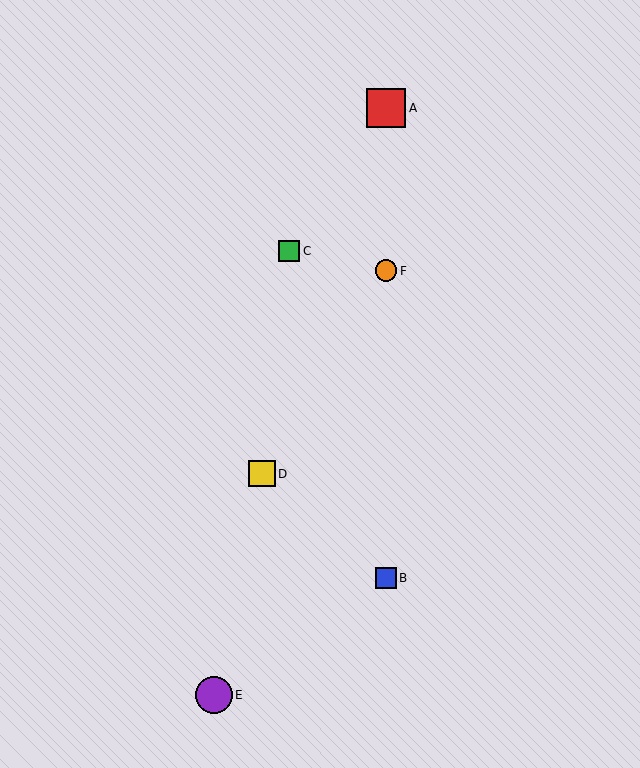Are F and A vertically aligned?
Yes, both are at x≈386.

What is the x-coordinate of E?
Object E is at x≈214.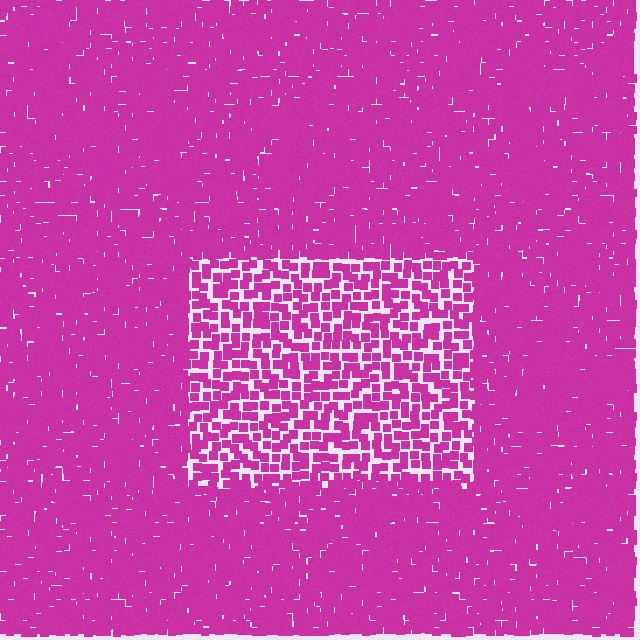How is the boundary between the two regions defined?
The boundary is defined by a change in element density (approximately 2.1x ratio). All elements are the same color, size, and shape.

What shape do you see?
I see a rectangle.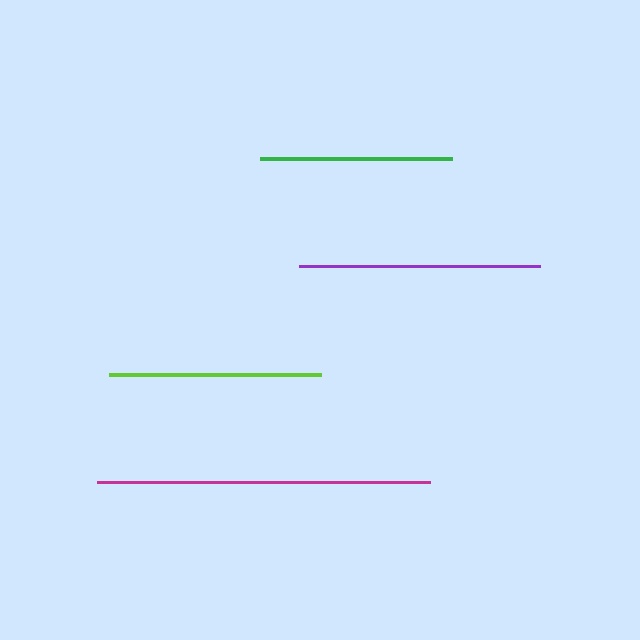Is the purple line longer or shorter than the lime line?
The purple line is longer than the lime line.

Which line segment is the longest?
The magenta line is the longest at approximately 333 pixels.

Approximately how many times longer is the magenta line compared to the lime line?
The magenta line is approximately 1.6 times the length of the lime line.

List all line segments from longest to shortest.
From longest to shortest: magenta, purple, lime, green.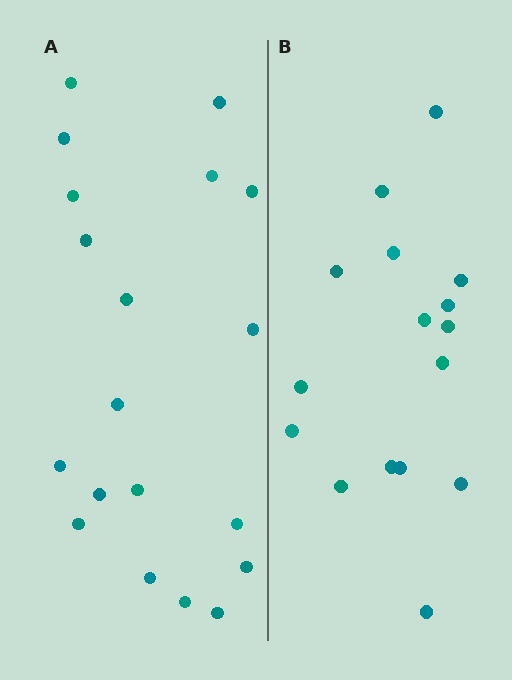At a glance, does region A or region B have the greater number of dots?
Region A (the left region) has more dots.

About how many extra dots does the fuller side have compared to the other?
Region A has just a few more — roughly 2 or 3 more dots than region B.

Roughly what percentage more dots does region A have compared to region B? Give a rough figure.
About 20% more.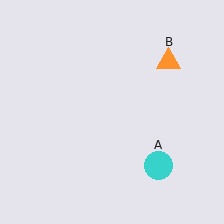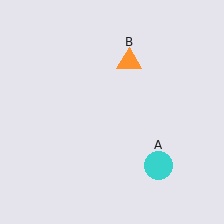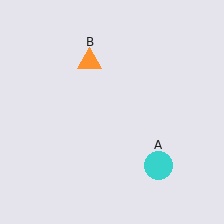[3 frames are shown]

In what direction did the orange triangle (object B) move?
The orange triangle (object B) moved left.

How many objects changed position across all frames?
1 object changed position: orange triangle (object B).